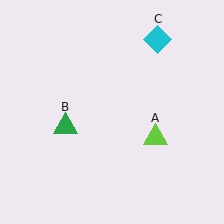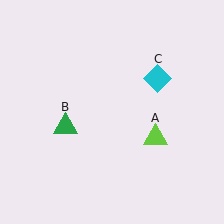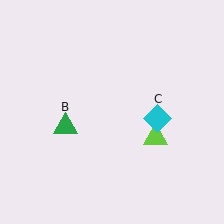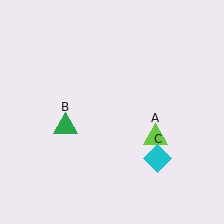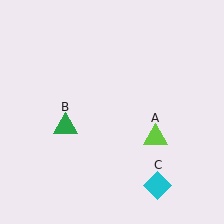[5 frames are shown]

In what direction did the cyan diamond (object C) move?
The cyan diamond (object C) moved down.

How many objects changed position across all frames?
1 object changed position: cyan diamond (object C).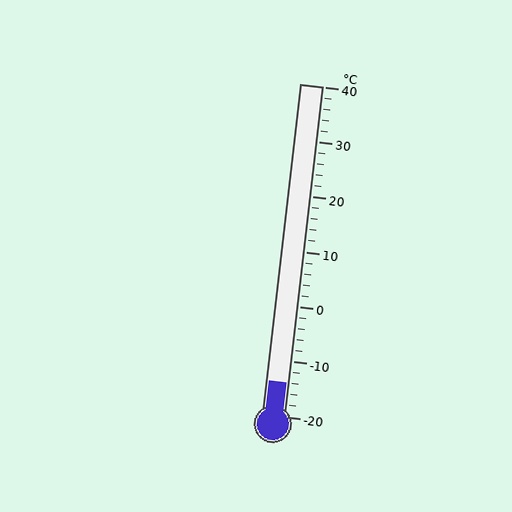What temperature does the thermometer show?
The thermometer shows approximately -14°C.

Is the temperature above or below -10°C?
The temperature is below -10°C.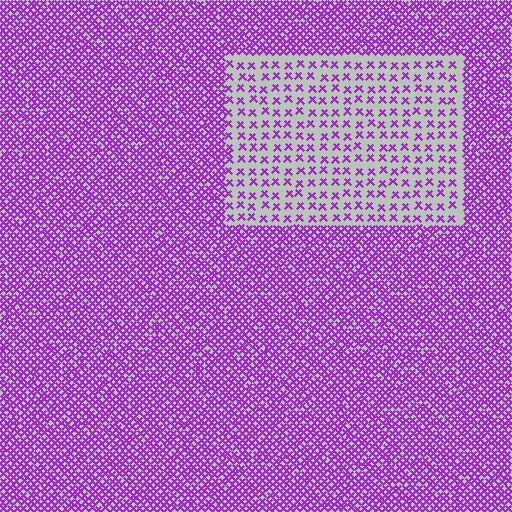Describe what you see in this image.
The image contains small purple elements arranged at two different densities. A rectangle-shaped region is visible where the elements are less densely packed than the surrounding area.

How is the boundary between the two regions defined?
The boundary is defined by a change in element density (approximately 3.0x ratio). All elements are the same color, size, and shape.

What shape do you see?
I see a rectangle.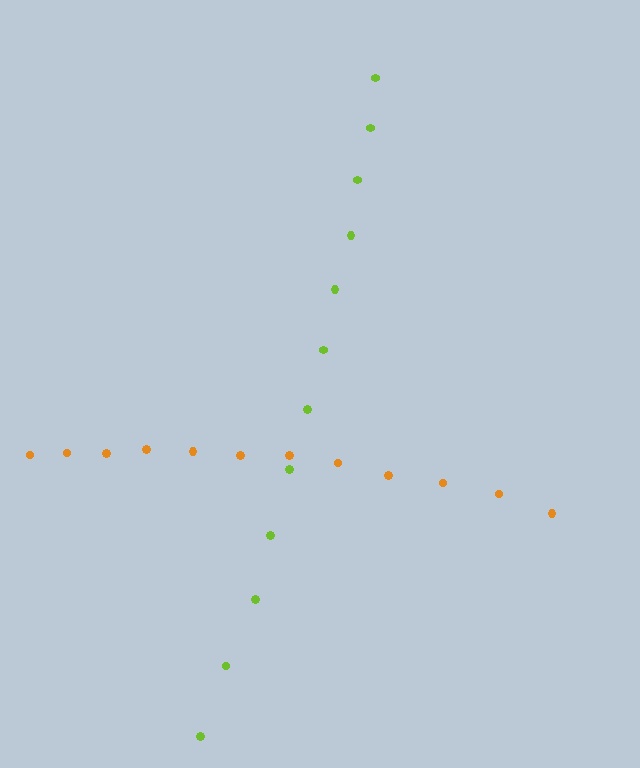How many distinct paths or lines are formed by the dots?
There are 2 distinct paths.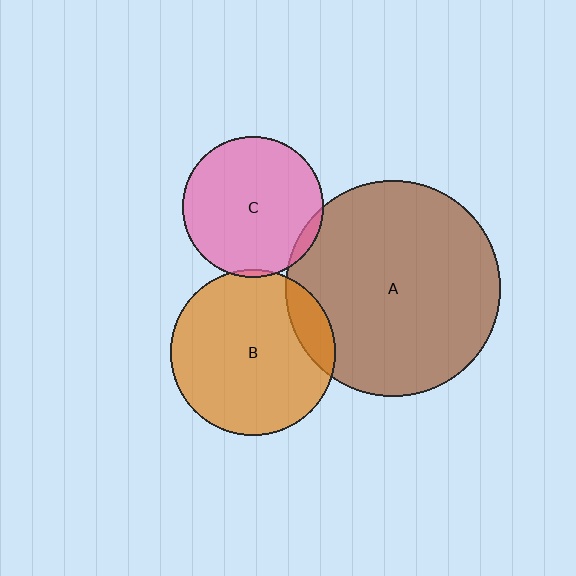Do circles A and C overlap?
Yes.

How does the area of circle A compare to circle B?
Approximately 1.7 times.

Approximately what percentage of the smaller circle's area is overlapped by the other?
Approximately 5%.